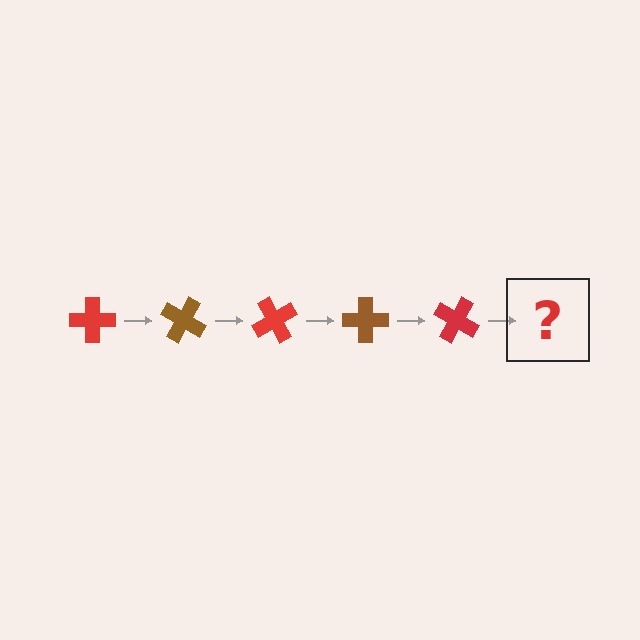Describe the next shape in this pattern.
It should be a brown cross, rotated 150 degrees from the start.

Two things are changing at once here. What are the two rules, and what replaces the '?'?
The two rules are that it rotates 30 degrees each step and the color cycles through red and brown. The '?' should be a brown cross, rotated 150 degrees from the start.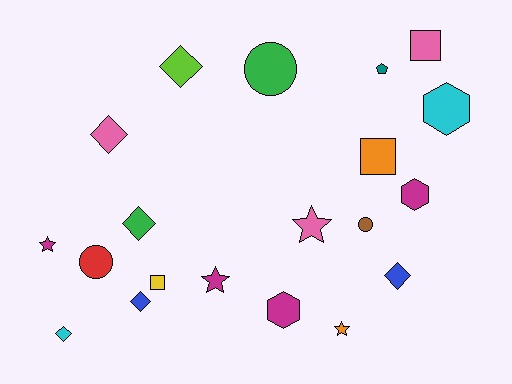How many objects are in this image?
There are 20 objects.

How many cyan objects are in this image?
There are 2 cyan objects.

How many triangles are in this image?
There are no triangles.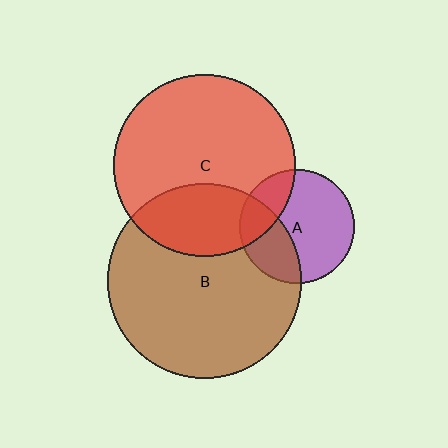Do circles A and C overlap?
Yes.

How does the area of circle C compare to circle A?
Approximately 2.5 times.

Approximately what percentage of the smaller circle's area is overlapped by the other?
Approximately 25%.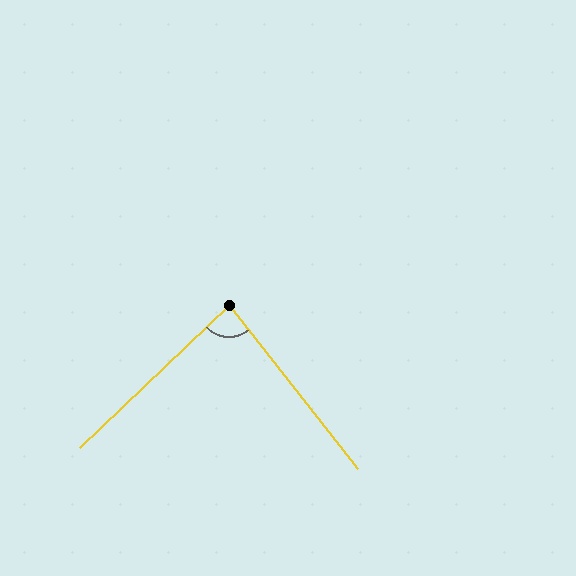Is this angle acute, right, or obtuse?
It is acute.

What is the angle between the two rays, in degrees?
Approximately 84 degrees.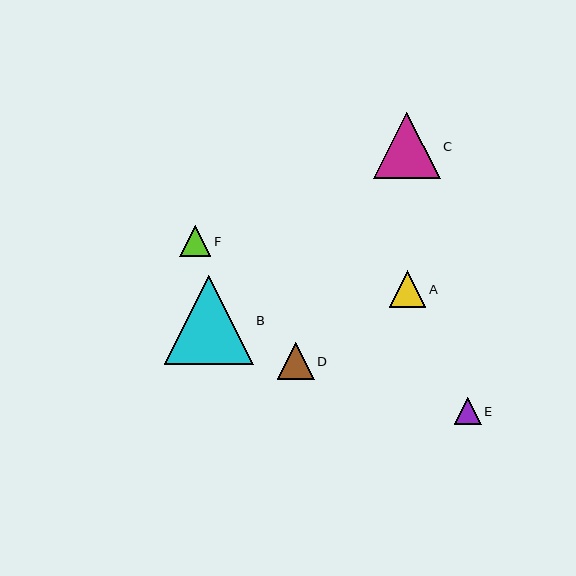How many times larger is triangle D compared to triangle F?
Triangle D is approximately 1.2 times the size of triangle F.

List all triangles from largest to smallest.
From largest to smallest: B, C, D, A, F, E.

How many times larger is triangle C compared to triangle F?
Triangle C is approximately 2.1 times the size of triangle F.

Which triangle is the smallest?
Triangle E is the smallest with a size of approximately 27 pixels.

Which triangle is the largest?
Triangle B is the largest with a size of approximately 89 pixels.